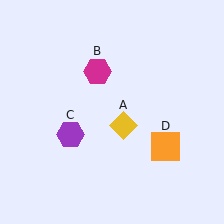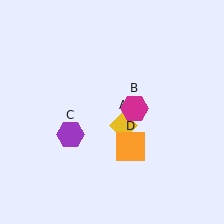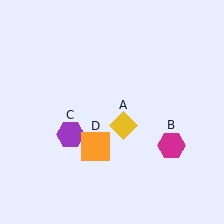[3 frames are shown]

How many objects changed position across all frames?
2 objects changed position: magenta hexagon (object B), orange square (object D).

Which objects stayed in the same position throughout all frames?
Yellow diamond (object A) and purple hexagon (object C) remained stationary.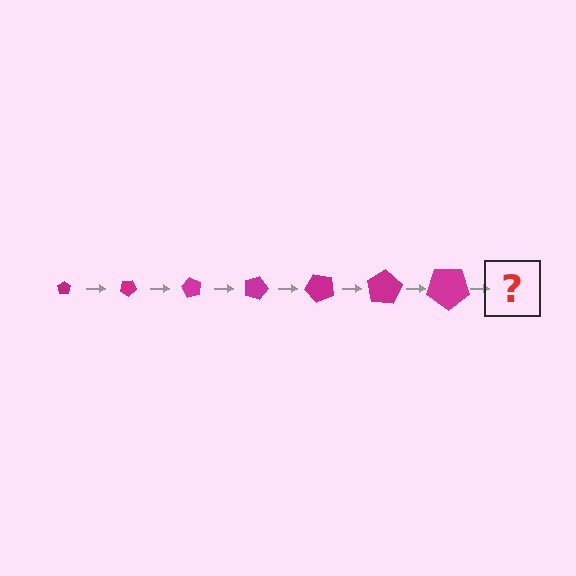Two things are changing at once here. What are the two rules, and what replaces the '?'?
The two rules are that the pentagon grows larger each step and it rotates 30 degrees each step. The '?' should be a pentagon, larger than the previous one and rotated 210 degrees from the start.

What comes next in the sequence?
The next element should be a pentagon, larger than the previous one and rotated 210 degrees from the start.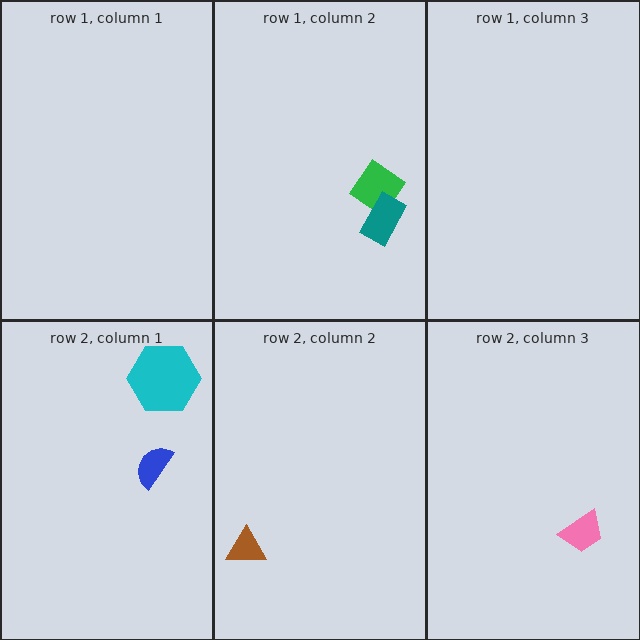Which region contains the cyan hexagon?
The row 2, column 1 region.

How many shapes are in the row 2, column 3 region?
1.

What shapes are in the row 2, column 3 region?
The pink trapezoid.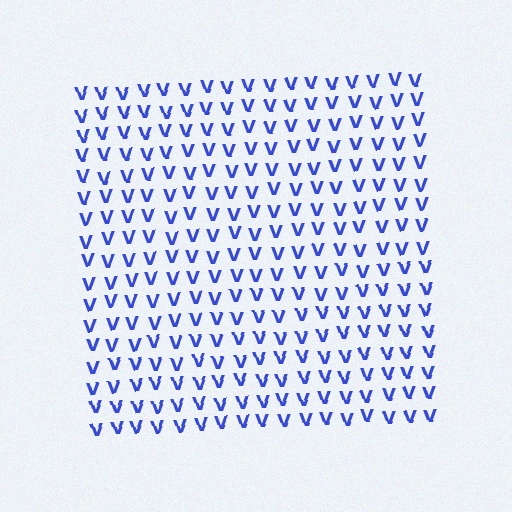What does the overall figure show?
The overall figure shows a square.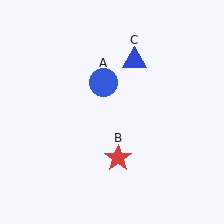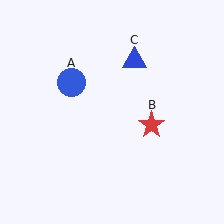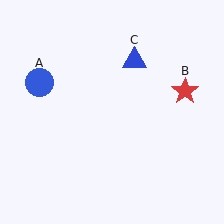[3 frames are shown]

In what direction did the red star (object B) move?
The red star (object B) moved up and to the right.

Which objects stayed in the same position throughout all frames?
Blue triangle (object C) remained stationary.